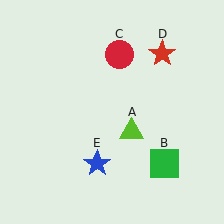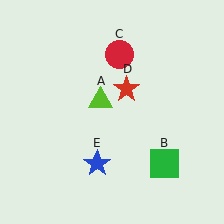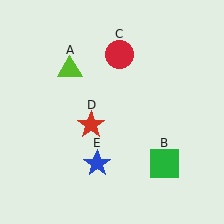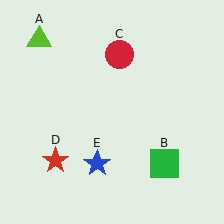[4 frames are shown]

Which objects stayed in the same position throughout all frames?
Green square (object B) and red circle (object C) and blue star (object E) remained stationary.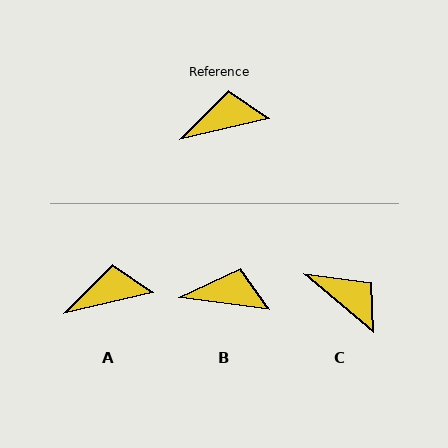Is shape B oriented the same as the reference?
No, it is off by about 20 degrees.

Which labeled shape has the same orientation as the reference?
A.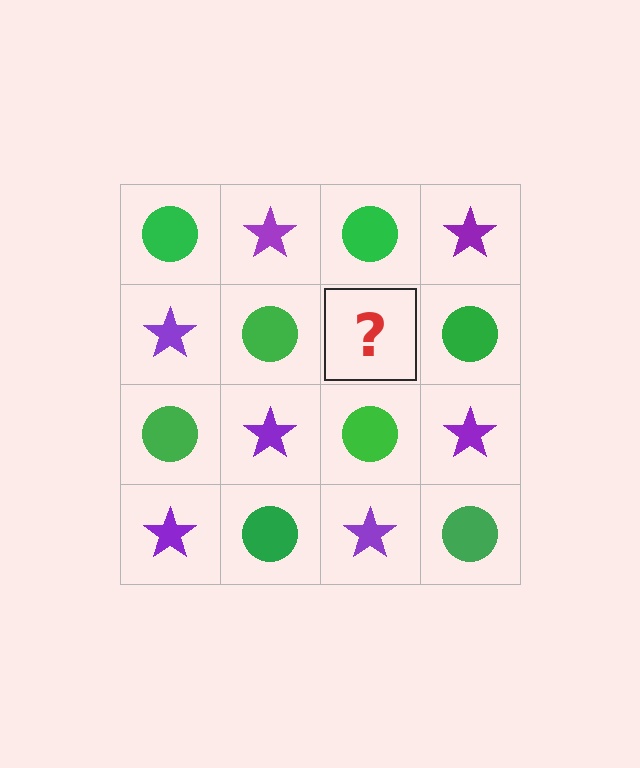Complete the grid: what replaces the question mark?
The question mark should be replaced with a purple star.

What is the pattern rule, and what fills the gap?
The rule is that it alternates green circle and purple star in a checkerboard pattern. The gap should be filled with a purple star.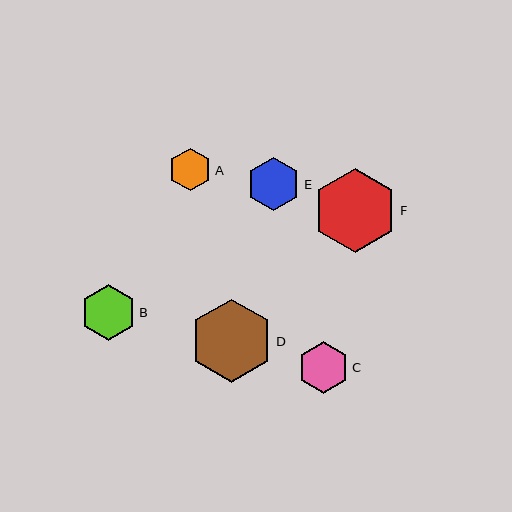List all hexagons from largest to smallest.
From largest to smallest: F, D, B, E, C, A.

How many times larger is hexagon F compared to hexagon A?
Hexagon F is approximately 2.0 times the size of hexagon A.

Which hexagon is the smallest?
Hexagon A is the smallest with a size of approximately 42 pixels.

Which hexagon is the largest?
Hexagon F is the largest with a size of approximately 84 pixels.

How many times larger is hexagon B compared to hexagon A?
Hexagon B is approximately 1.3 times the size of hexagon A.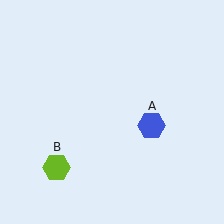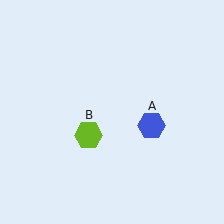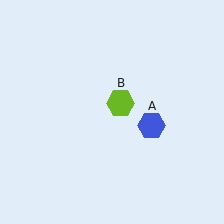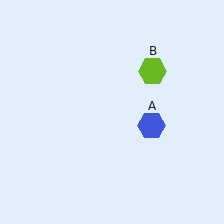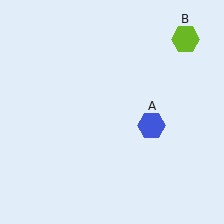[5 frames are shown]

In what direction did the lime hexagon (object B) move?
The lime hexagon (object B) moved up and to the right.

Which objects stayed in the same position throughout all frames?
Blue hexagon (object A) remained stationary.